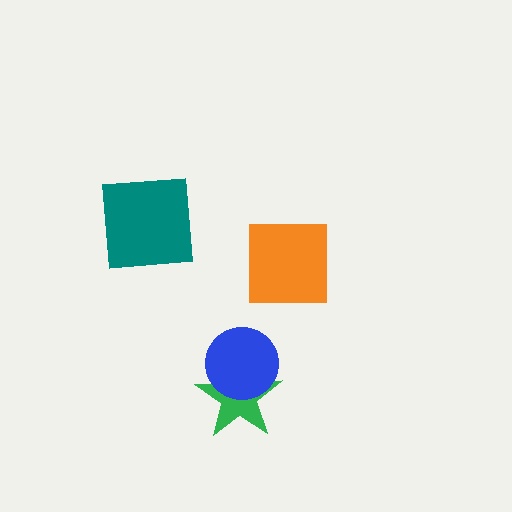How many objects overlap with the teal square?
0 objects overlap with the teal square.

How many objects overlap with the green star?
1 object overlaps with the green star.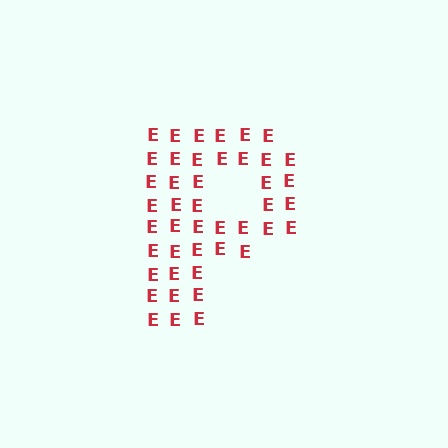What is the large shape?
The large shape is the letter P.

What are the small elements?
The small elements are letter E's.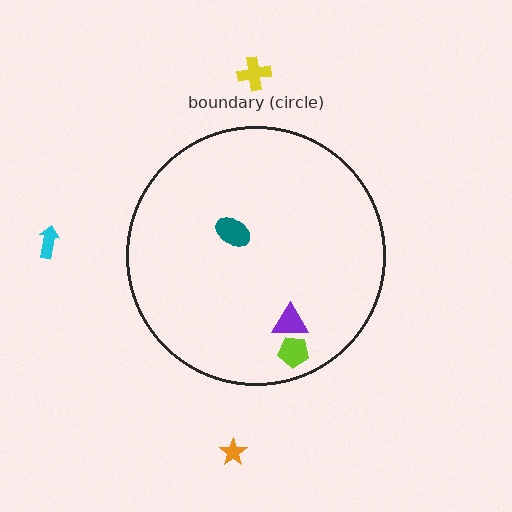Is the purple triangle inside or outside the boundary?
Inside.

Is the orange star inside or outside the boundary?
Outside.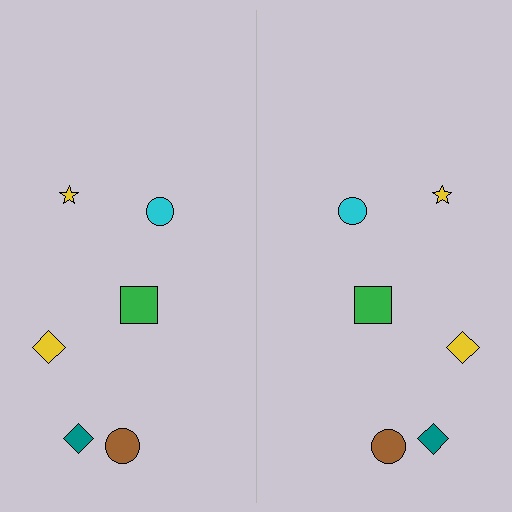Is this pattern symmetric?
Yes, this pattern has bilateral (reflection) symmetry.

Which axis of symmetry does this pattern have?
The pattern has a vertical axis of symmetry running through the center of the image.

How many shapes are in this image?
There are 12 shapes in this image.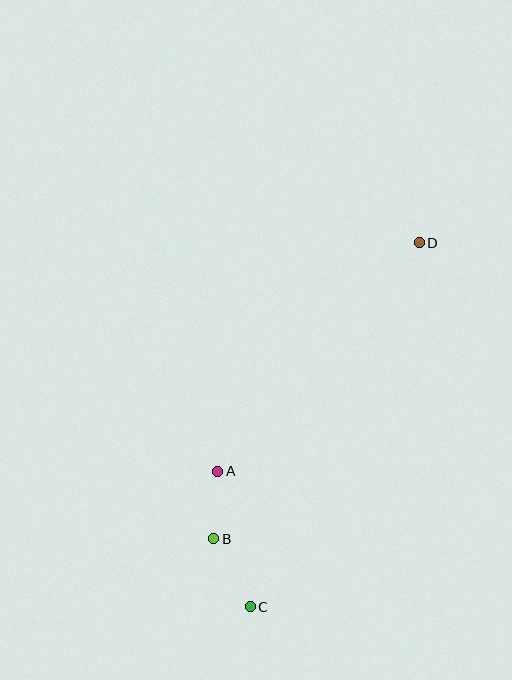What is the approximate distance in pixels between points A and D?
The distance between A and D is approximately 305 pixels.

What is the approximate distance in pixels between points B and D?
The distance between B and D is approximately 361 pixels.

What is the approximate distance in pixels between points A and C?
The distance between A and C is approximately 139 pixels.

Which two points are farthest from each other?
Points C and D are farthest from each other.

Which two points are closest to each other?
Points A and B are closest to each other.